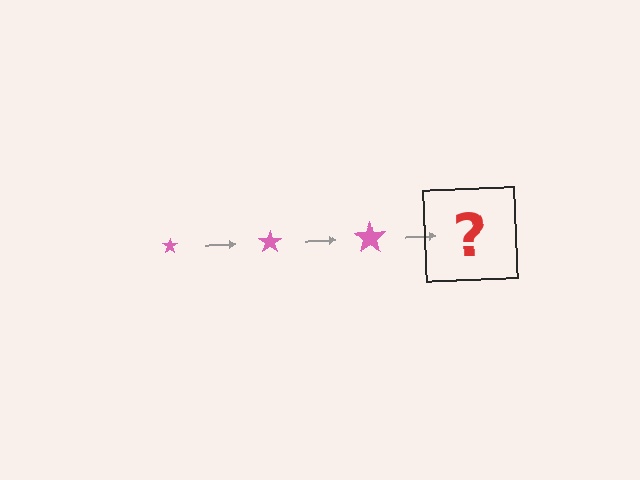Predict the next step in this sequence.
The next step is a pink star, larger than the previous one.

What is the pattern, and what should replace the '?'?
The pattern is that the star gets progressively larger each step. The '?' should be a pink star, larger than the previous one.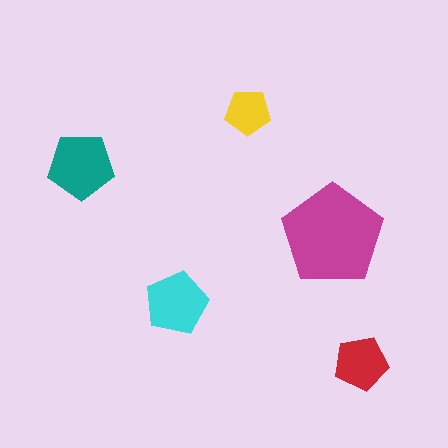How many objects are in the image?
There are 5 objects in the image.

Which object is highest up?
The yellow pentagon is topmost.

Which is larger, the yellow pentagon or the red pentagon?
The red one.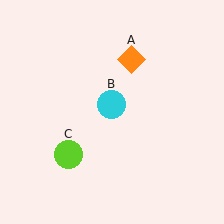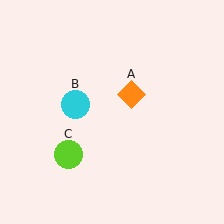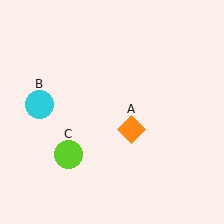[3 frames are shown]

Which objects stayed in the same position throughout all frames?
Lime circle (object C) remained stationary.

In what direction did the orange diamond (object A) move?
The orange diamond (object A) moved down.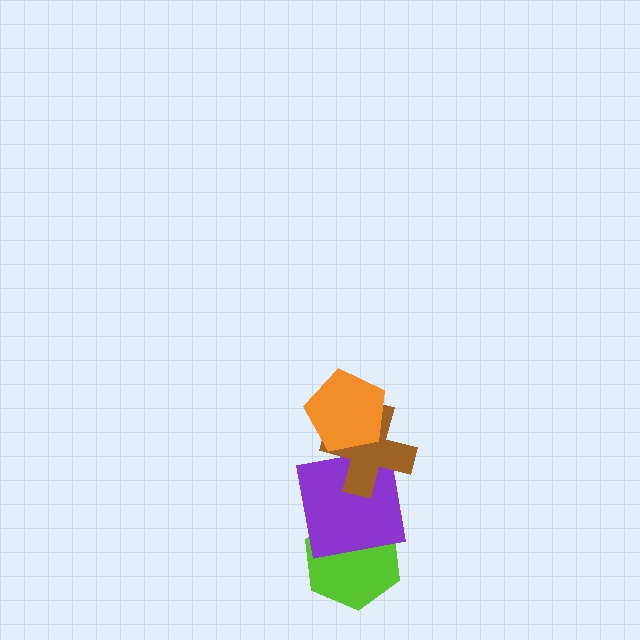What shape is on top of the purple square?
The brown cross is on top of the purple square.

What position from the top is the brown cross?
The brown cross is 2nd from the top.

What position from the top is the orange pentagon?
The orange pentagon is 1st from the top.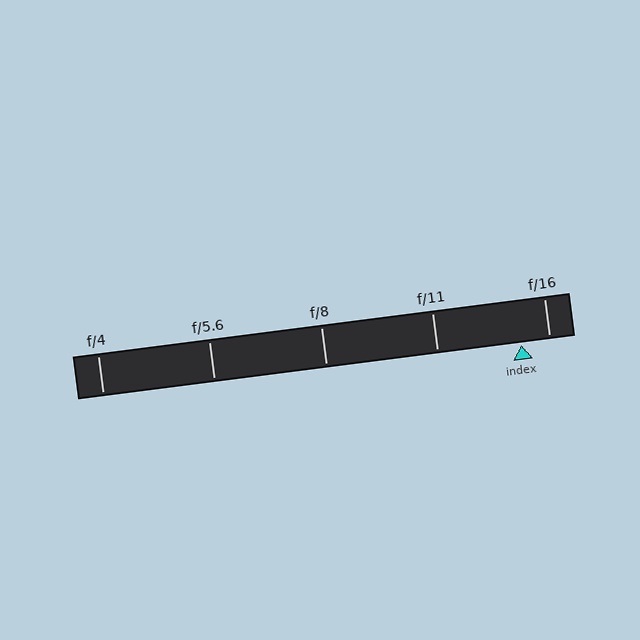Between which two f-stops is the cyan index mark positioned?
The index mark is between f/11 and f/16.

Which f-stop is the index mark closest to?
The index mark is closest to f/16.